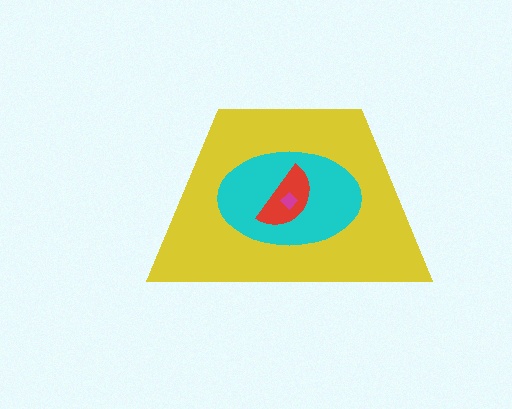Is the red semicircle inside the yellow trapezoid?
Yes.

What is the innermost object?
The magenta diamond.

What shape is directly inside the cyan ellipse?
The red semicircle.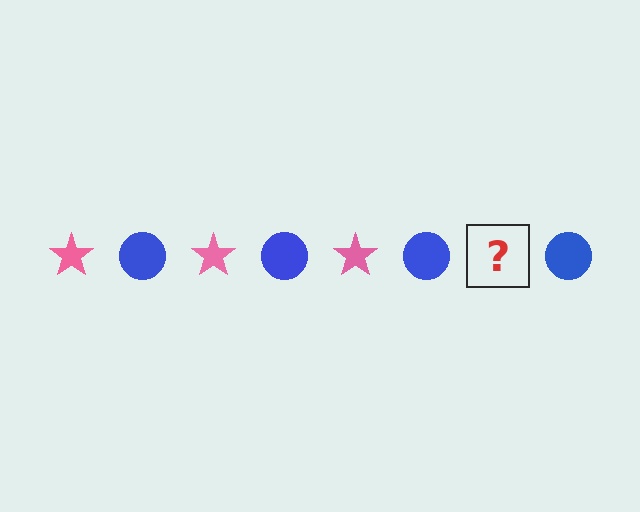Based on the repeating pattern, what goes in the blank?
The blank should be a pink star.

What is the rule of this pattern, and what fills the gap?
The rule is that the pattern alternates between pink star and blue circle. The gap should be filled with a pink star.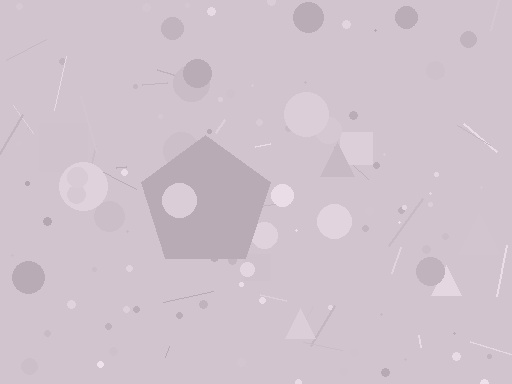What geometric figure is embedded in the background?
A pentagon is embedded in the background.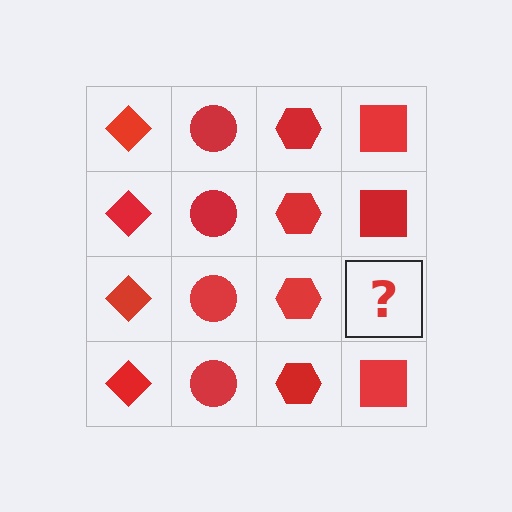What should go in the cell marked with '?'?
The missing cell should contain a red square.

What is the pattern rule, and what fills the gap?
The rule is that each column has a consistent shape. The gap should be filled with a red square.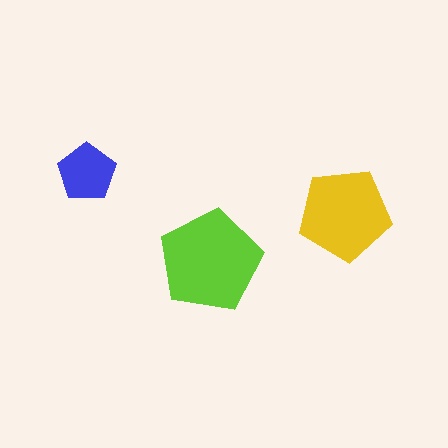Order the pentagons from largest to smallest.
the lime one, the yellow one, the blue one.